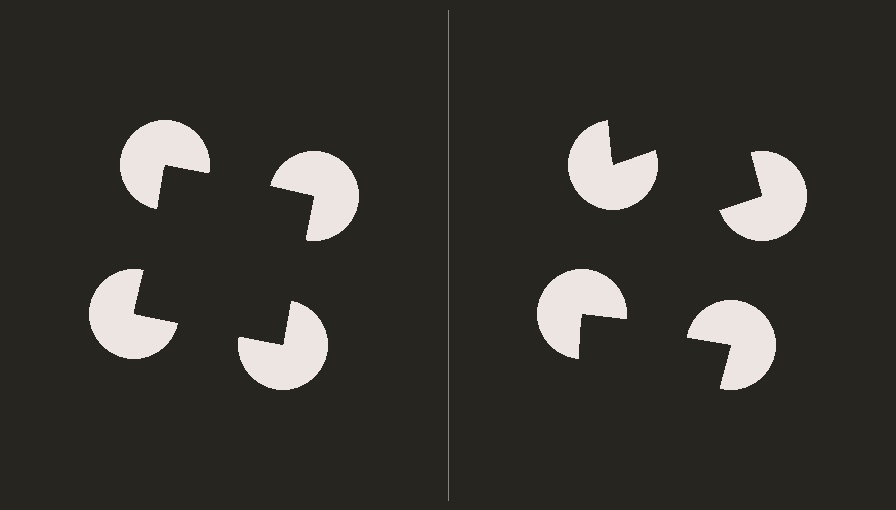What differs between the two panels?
The pac-man discs are positioned identically on both sides; only the wedge orientations differ. On the left they align to a square; on the right they are misaligned.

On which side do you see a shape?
An illusory square appears on the left side. On the right side the wedge cuts are rotated, so no coherent shape forms.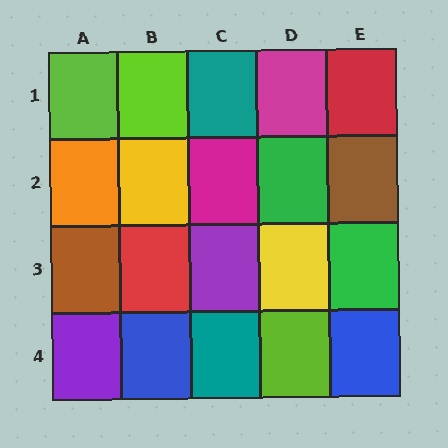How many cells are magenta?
2 cells are magenta.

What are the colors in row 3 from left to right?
Brown, red, purple, yellow, green.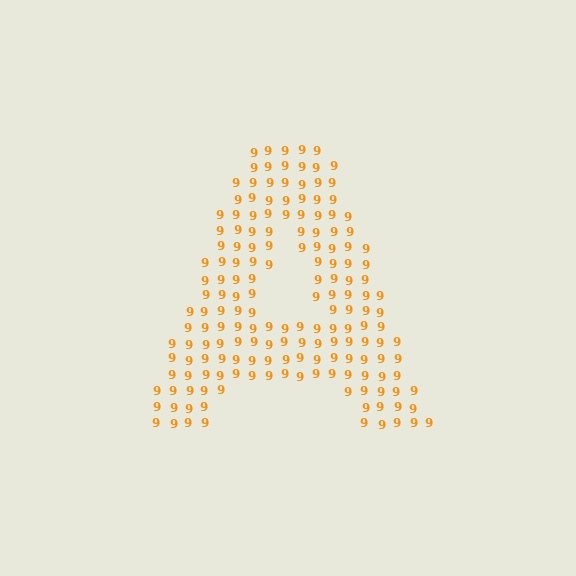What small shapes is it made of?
It is made of small digit 9's.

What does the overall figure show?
The overall figure shows the letter A.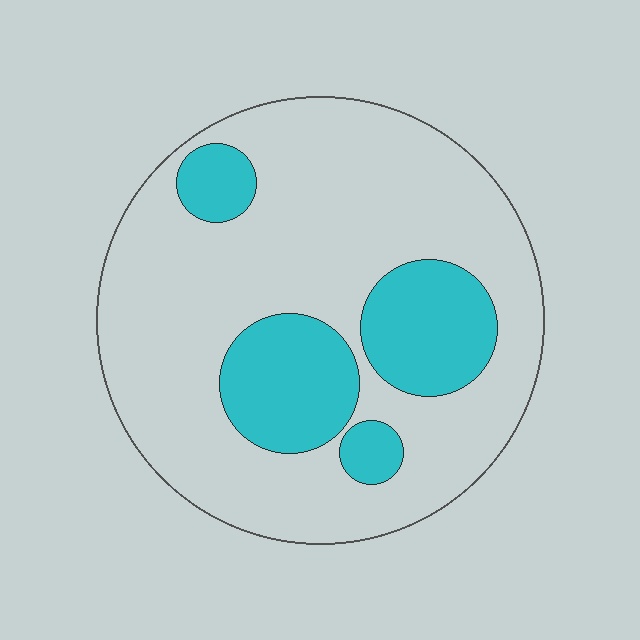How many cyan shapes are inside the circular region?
4.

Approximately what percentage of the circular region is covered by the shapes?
Approximately 25%.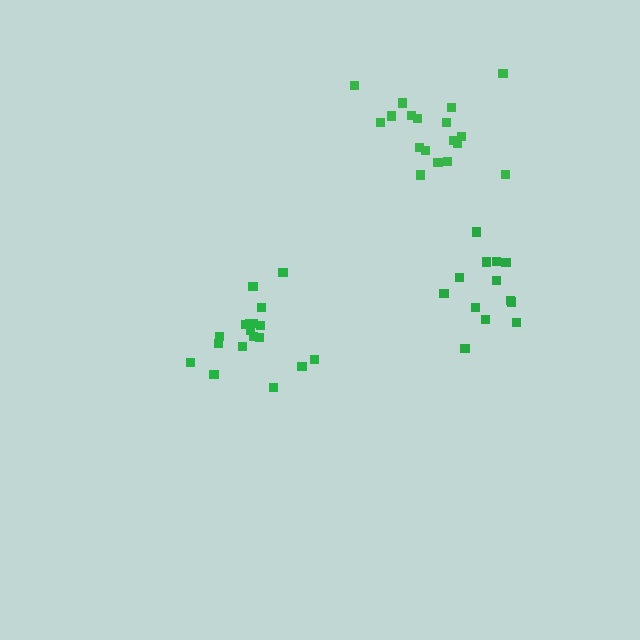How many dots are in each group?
Group 1: 18 dots, Group 2: 18 dots, Group 3: 13 dots (49 total).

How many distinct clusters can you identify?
There are 3 distinct clusters.